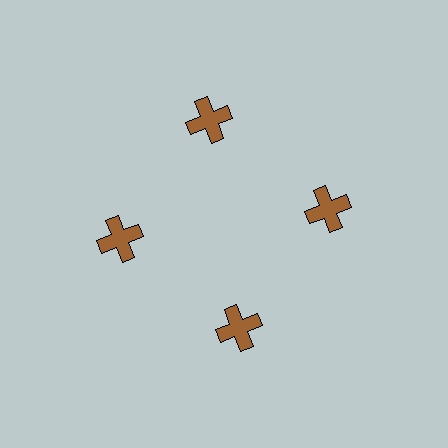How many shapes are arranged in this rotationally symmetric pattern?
There are 4 shapes, arranged in 4 groups of 1.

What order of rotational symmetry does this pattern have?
This pattern has 4-fold rotational symmetry.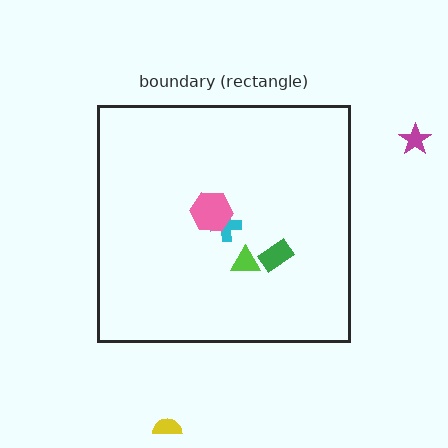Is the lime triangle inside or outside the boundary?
Inside.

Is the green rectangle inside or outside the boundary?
Inside.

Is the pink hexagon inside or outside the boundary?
Inside.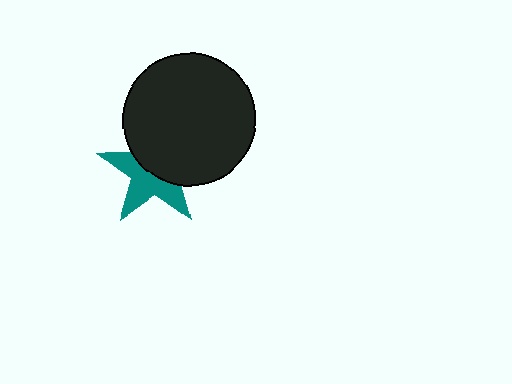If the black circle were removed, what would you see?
You would see the complete teal star.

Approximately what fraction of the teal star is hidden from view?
Roughly 49% of the teal star is hidden behind the black circle.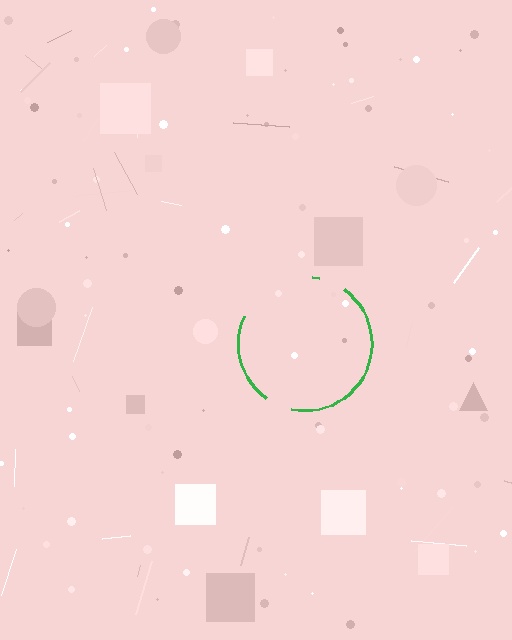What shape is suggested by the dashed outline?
The dashed outline suggests a circle.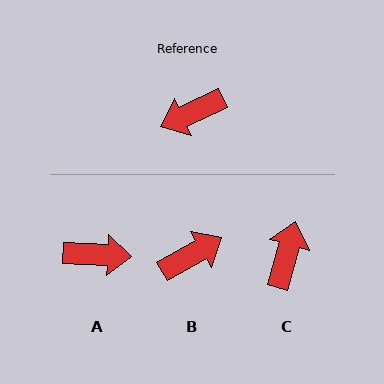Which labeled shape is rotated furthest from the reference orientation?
B, about 175 degrees away.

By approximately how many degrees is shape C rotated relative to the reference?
Approximately 130 degrees clockwise.